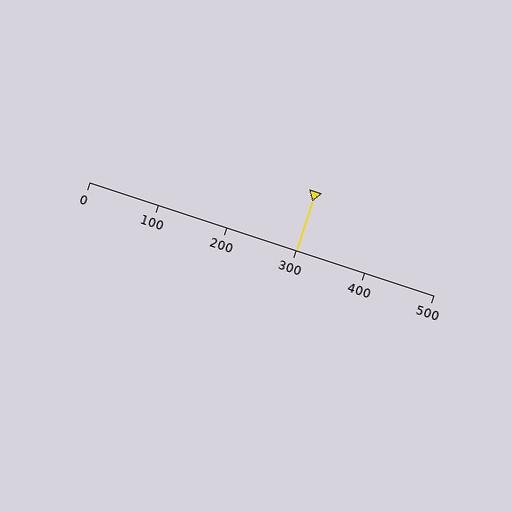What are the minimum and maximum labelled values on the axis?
The axis runs from 0 to 500.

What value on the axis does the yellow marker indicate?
The marker indicates approximately 300.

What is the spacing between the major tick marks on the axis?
The major ticks are spaced 100 apart.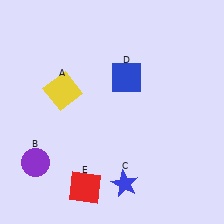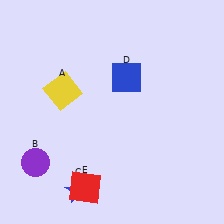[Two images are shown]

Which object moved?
The blue star (C) moved left.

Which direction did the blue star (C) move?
The blue star (C) moved left.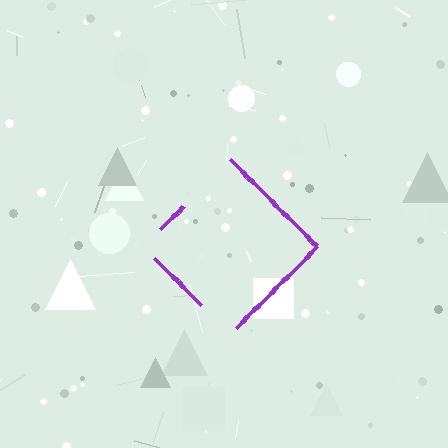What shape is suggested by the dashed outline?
The dashed outline suggests a diamond.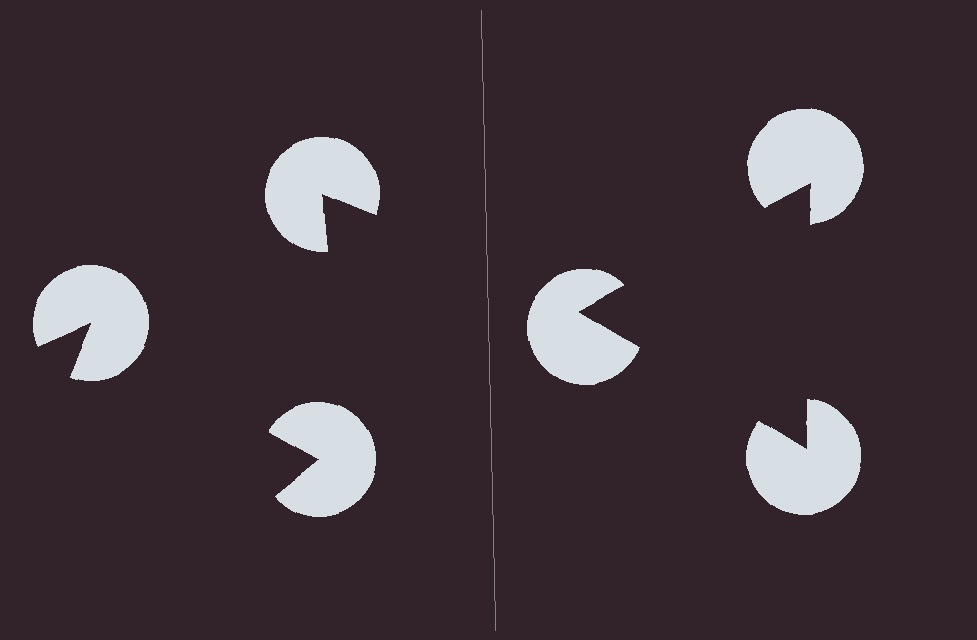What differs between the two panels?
The pac-man discs are positioned identically on both sides; only the wedge orientations differ. On the right they align to a triangle; on the left they are misaligned.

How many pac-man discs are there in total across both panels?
6 — 3 on each side.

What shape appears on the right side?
An illusory triangle.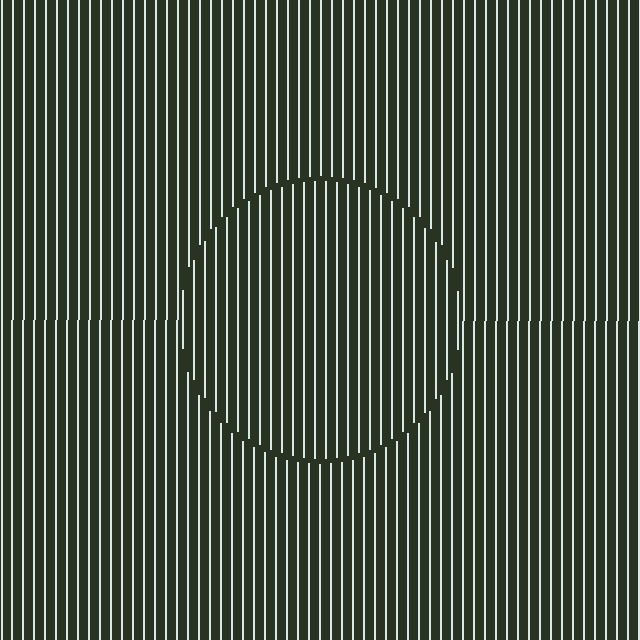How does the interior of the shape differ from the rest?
The interior of the shape contains the same grating, shifted by half a period — the contour is defined by the phase discontinuity where line-ends from the inner and outer gratings abut.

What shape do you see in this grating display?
An illusory circle. The interior of the shape contains the same grating, shifted by half a period — the contour is defined by the phase discontinuity where line-ends from the inner and outer gratings abut.